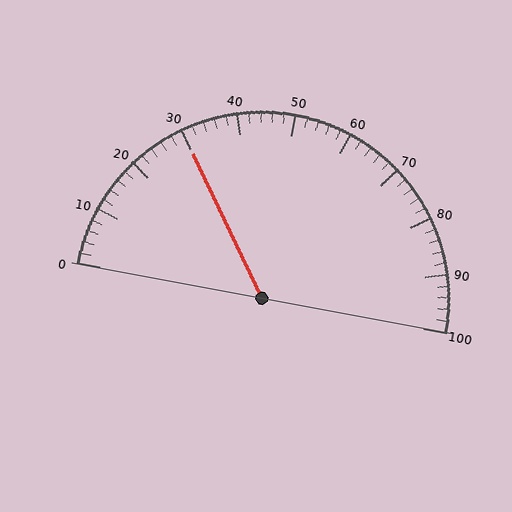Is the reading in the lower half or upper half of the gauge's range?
The reading is in the lower half of the range (0 to 100).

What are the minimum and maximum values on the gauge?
The gauge ranges from 0 to 100.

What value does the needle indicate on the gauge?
The needle indicates approximately 30.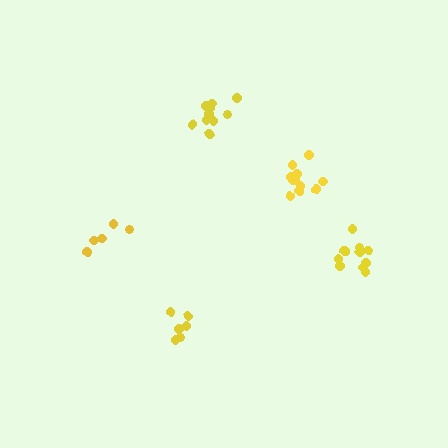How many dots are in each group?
Group 1: 6 dots, Group 2: 5 dots, Group 3: 10 dots, Group 4: 11 dots, Group 5: 11 dots (43 total).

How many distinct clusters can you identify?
There are 5 distinct clusters.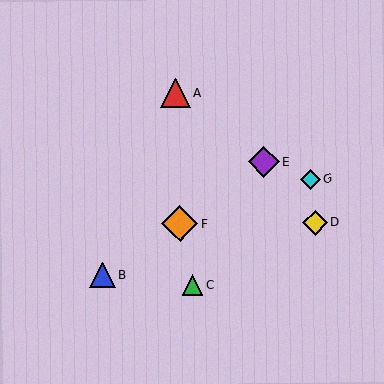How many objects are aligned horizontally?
2 objects (D, F) are aligned horizontally.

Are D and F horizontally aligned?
Yes, both are at y≈222.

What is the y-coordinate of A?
Object A is at y≈93.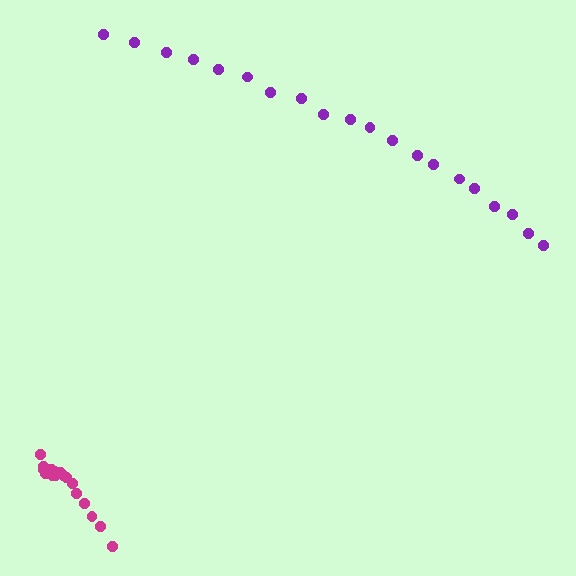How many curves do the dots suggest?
There are 2 distinct paths.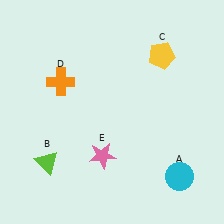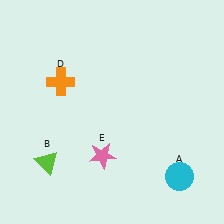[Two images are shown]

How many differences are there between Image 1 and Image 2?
There is 1 difference between the two images.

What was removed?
The yellow pentagon (C) was removed in Image 2.